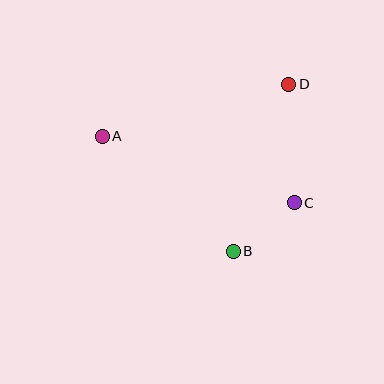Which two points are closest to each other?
Points B and C are closest to each other.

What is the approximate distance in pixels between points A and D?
The distance between A and D is approximately 193 pixels.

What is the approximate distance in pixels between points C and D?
The distance between C and D is approximately 119 pixels.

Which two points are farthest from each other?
Points A and C are farthest from each other.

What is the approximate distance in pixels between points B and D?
The distance between B and D is approximately 176 pixels.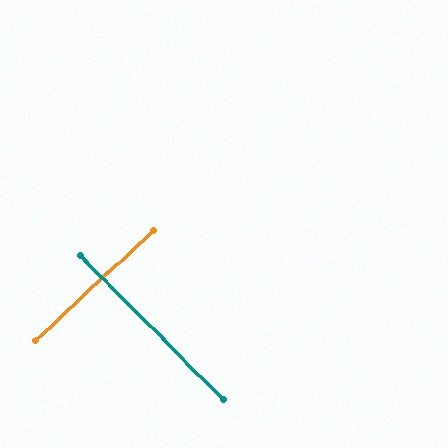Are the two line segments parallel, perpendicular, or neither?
Perpendicular — they meet at approximately 88°.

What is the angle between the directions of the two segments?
Approximately 88 degrees.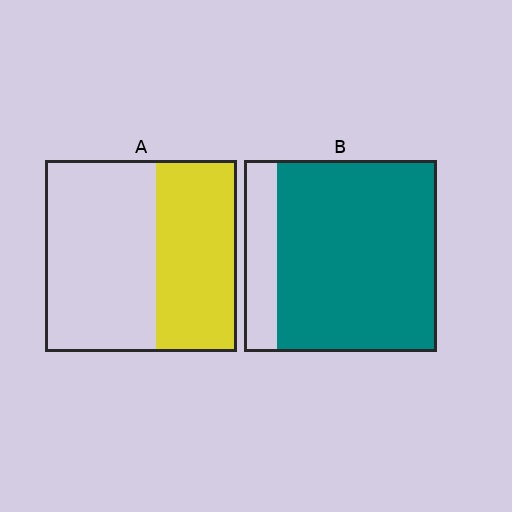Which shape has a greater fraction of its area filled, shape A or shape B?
Shape B.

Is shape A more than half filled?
No.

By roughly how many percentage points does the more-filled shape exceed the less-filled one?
By roughly 40 percentage points (B over A).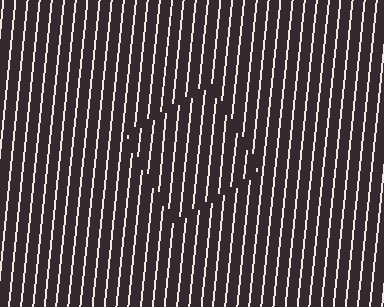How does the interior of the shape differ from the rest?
The interior of the shape contains the same grating, shifted by half a period — the contour is defined by the phase discontinuity where line-ends from the inner and outer gratings abut.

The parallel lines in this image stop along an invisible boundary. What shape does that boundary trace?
An illusory square. The interior of the shape contains the same grating, shifted by half a period — the contour is defined by the phase discontinuity where line-ends from the inner and outer gratings abut.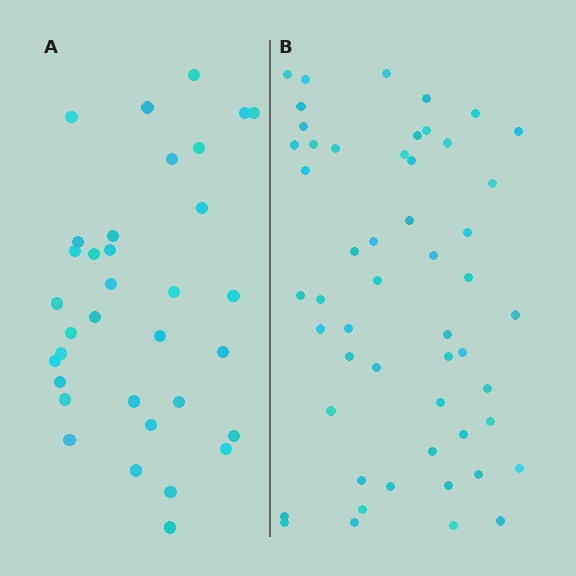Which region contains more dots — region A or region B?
Region B (the right region) has more dots.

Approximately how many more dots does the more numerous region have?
Region B has approximately 20 more dots than region A.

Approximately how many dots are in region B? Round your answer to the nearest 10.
About 50 dots. (The exact count is 52, which rounds to 50.)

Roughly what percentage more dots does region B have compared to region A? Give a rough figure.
About 55% more.